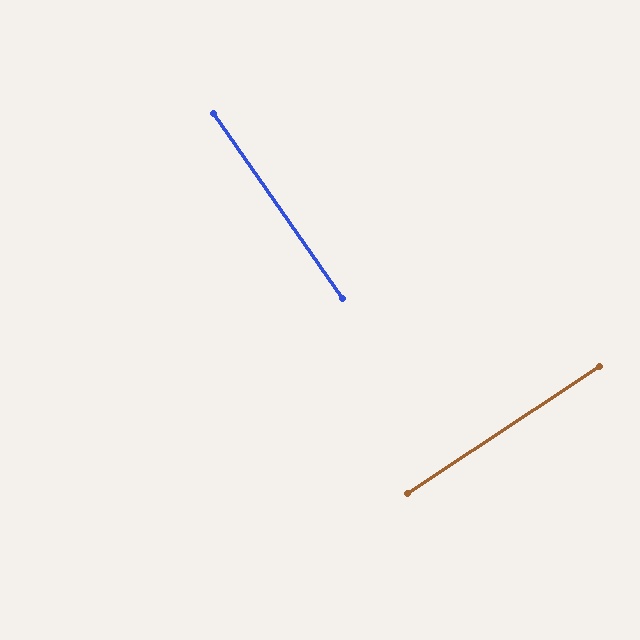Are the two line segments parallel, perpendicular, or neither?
Perpendicular — they meet at approximately 89°.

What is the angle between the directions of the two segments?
Approximately 89 degrees.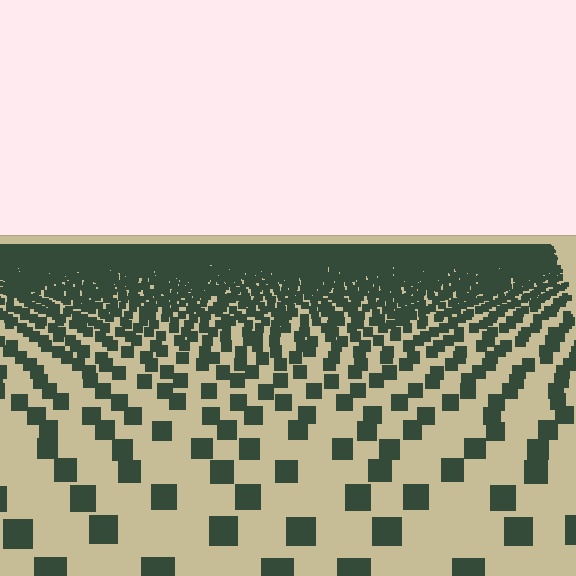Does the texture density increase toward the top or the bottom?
Density increases toward the top.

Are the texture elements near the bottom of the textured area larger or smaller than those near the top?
Larger. Near the bottom, elements are closer to the viewer and appear at a bigger on-screen size.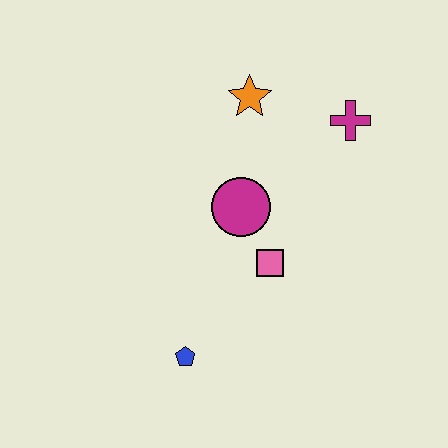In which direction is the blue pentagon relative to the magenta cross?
The blue pentagon is below the magenta cross.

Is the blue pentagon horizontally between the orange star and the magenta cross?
No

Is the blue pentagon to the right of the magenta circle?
No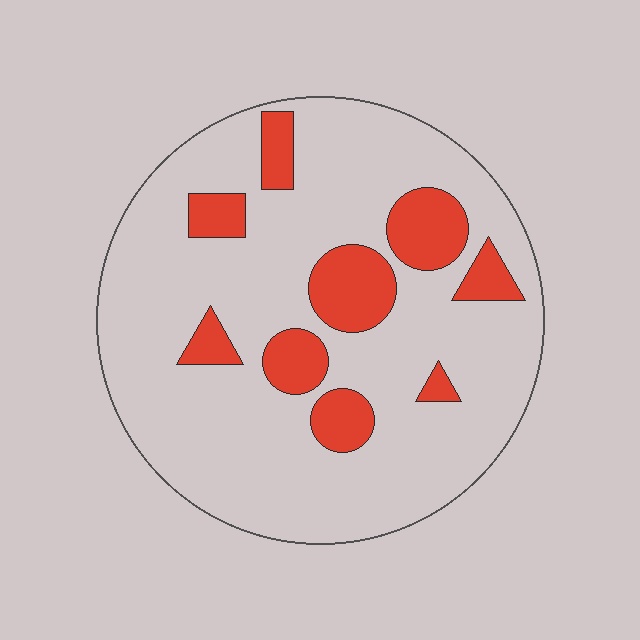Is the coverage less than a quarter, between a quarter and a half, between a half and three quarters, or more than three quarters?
Less than a quarter.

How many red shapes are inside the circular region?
9.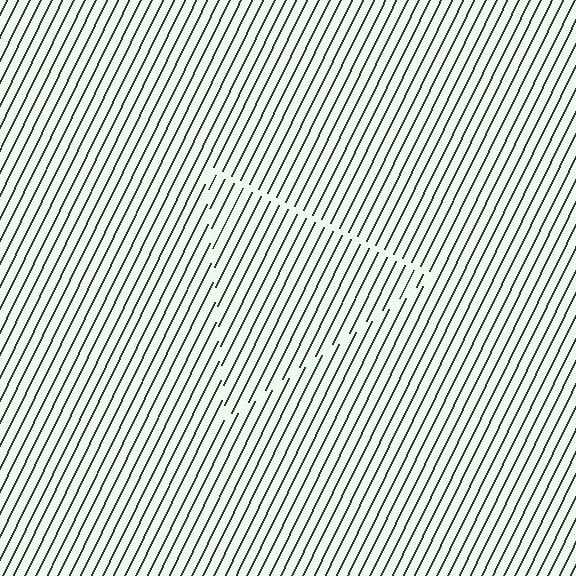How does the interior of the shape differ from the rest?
The interior of the shape contains the same grating, shifted by half a period — the contour is defined by the phase discontinuity where line-ends from the inner and outer gratings abut.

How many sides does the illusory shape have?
3 sides — the line-ends trace a triangle.